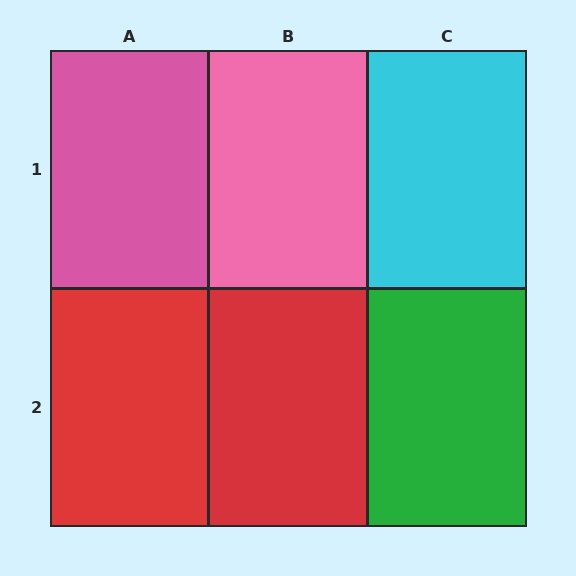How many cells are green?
1 cell is green.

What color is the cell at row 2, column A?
Red.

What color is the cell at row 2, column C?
Green.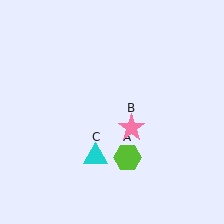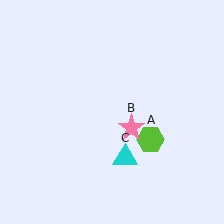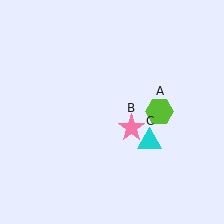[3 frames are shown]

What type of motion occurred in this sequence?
The lime hexagon (object A), cyan triangle (object C) rotated counterclockwise around the center of the scene.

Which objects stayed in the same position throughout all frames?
Pink star (object B) remained stationary.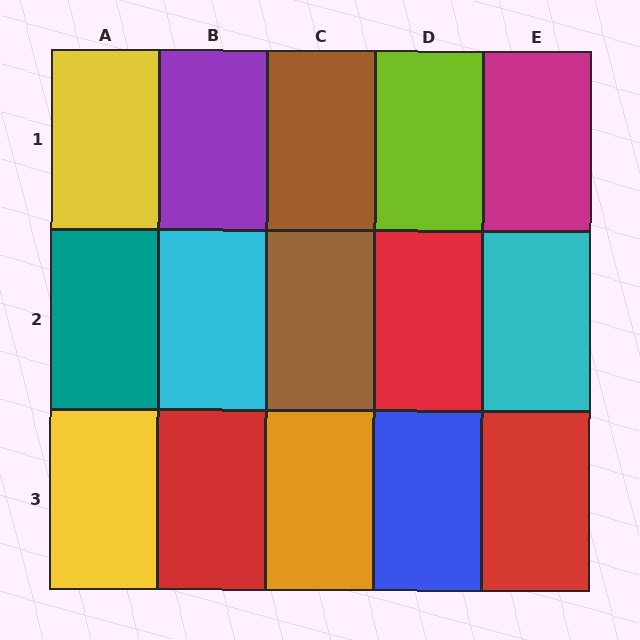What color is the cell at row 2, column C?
Brown.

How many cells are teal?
1 cell is teal.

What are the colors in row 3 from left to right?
Yellow, red, orange, blue, red.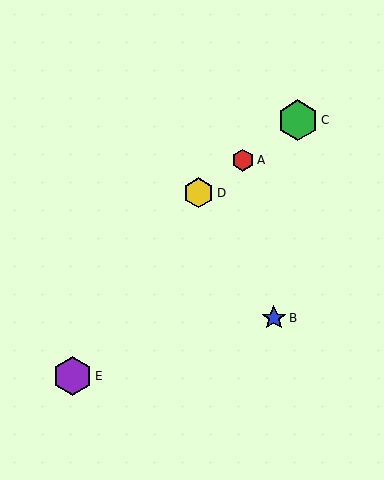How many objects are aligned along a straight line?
3 objects (A, C, D) are aligned along a straight line.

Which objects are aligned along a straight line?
Objects A, C, D are aligned along a straight line.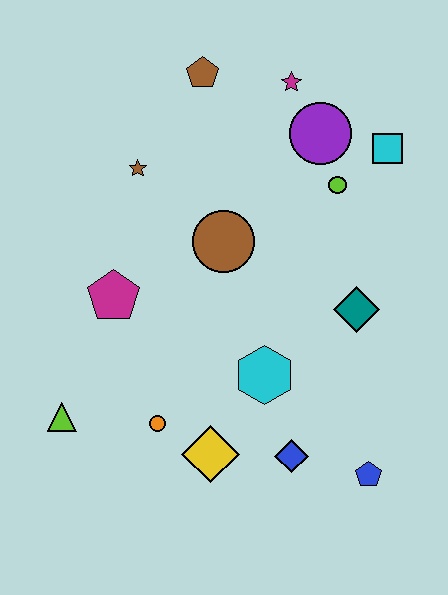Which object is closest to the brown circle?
The brown star is closest to the brown circle.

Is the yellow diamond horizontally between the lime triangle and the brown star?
No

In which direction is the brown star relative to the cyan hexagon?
The brown star is above the cyan hexagon.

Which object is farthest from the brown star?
The blue pentagon is farthest from the brown star.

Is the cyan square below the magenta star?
Yes